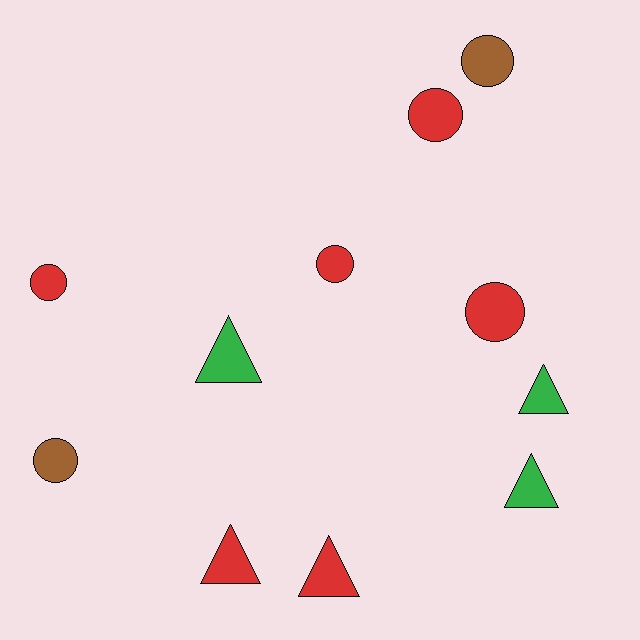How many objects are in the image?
There are 11 objects.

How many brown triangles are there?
There are no brown triangles.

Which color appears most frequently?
Red, with 6 objects.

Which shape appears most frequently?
Circle, with 6 objects.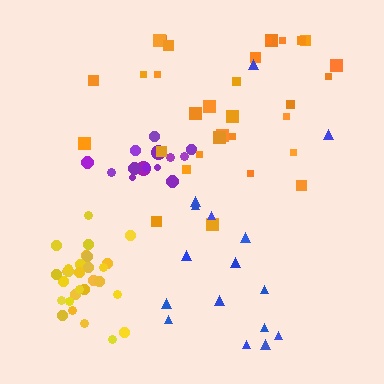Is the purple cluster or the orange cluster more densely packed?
Purple.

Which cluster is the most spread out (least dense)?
Blue.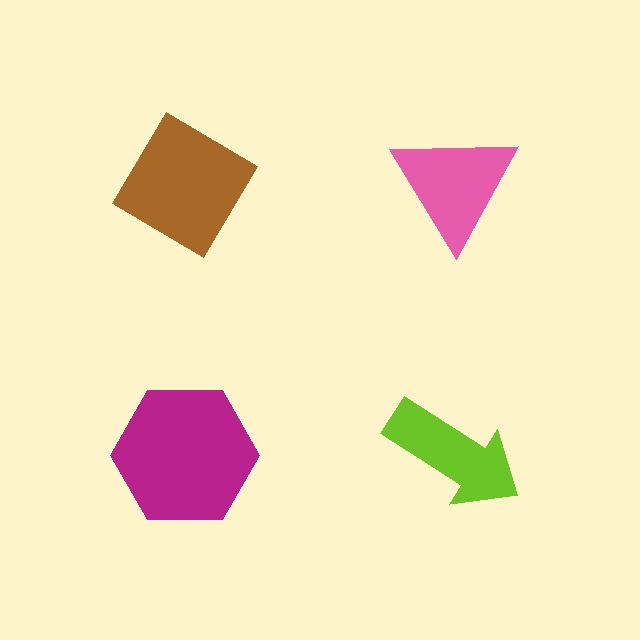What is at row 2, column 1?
A magenta hexagon.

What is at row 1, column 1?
A brown diamond.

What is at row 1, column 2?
A pink triangle.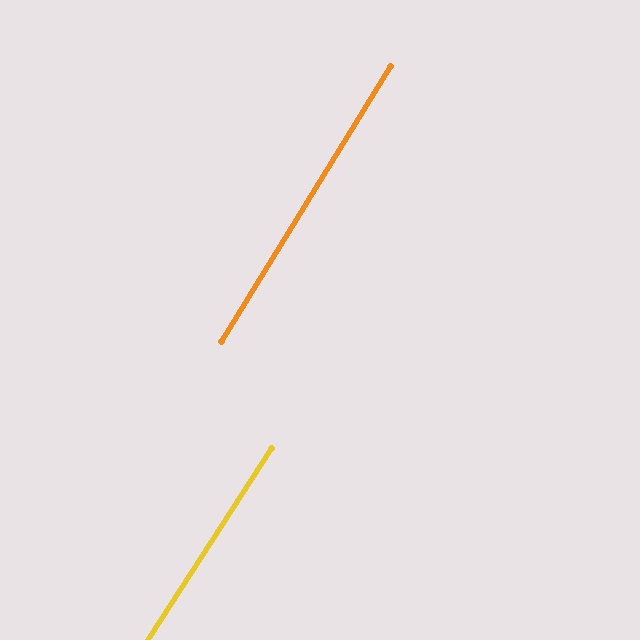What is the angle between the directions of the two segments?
Approximately 1 degree.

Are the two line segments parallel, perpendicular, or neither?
Parallel — their directions differ by only 1.3°.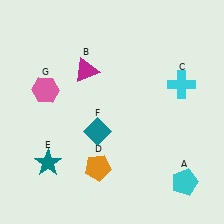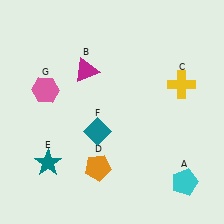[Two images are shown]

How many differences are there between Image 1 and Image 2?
There is 1 difference between the two images.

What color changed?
The cross (C) changed from cyan in Image 1 to yellow in Image 2.